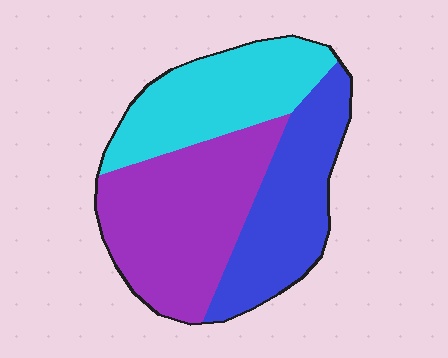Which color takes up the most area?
Purple, at roughly 40%.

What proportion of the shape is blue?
Blue covers 30% of the shape.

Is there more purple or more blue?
Purple.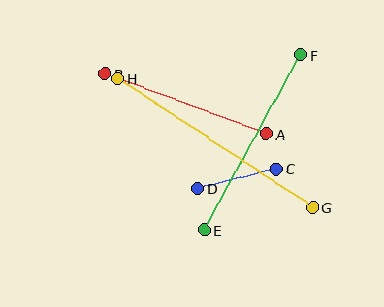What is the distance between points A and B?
The distance is approximately 172 pixels.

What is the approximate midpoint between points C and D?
The midpoint is at approximately (237, 178) pixels.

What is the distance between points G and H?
The distance is approximately 234 pixels.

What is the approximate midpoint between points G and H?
The midpoint is at approximately (215, 143) pixels.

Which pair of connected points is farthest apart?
Points G and H are farthest apart.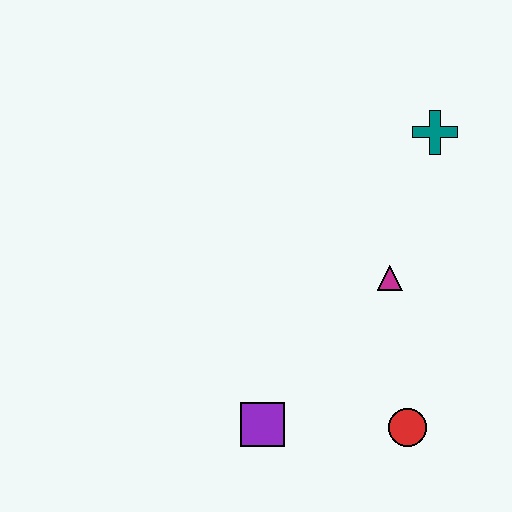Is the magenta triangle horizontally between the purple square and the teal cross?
Yes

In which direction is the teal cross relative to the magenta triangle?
The teal cross is above the magenta triangle.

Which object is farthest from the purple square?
The teal cross is farthest from the purple square.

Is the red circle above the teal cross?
No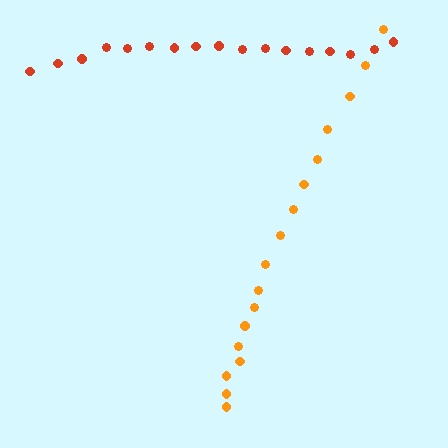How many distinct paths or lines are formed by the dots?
There are 2 distinct paths.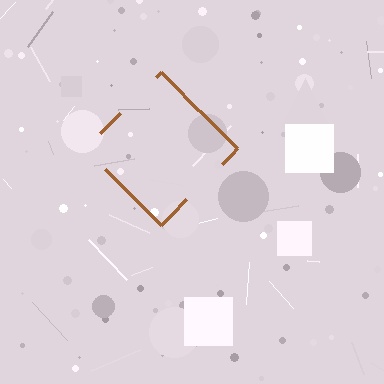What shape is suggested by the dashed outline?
The dashed outline suggests a diamond.